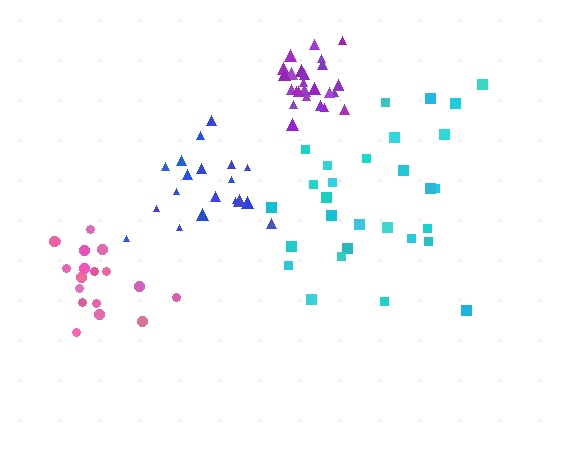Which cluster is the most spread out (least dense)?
Cyan.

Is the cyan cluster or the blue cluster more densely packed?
Blue.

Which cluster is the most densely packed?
Purple.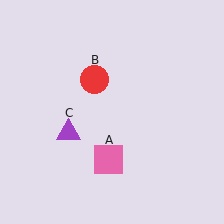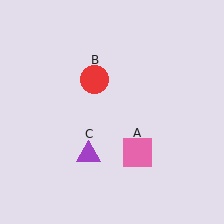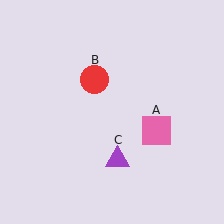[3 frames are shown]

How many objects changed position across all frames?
2 objects changed position: pink square (object A), purple triangle (object C).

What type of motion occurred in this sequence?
The pink square (object A), purple triangle (object C) rotated counterclockwise around the center of the scene.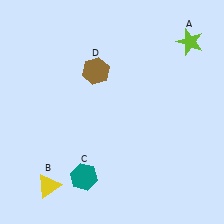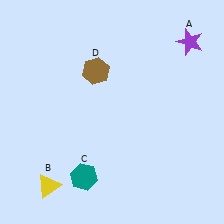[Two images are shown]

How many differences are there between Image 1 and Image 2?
There is 1 difference between the two images.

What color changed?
The star (A) changed from lime in Image 1 to purple in Image 2.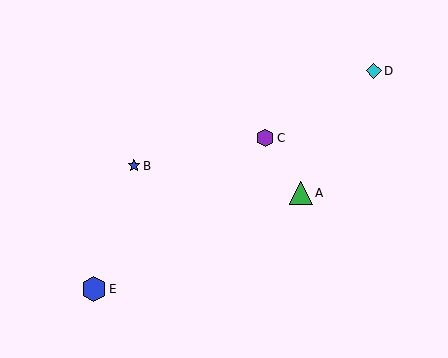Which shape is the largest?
The blue hexagon (labeled E) is the largest.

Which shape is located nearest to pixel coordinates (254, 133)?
The purple hexagon (labeled C) at (265, 138) is nearest to that location.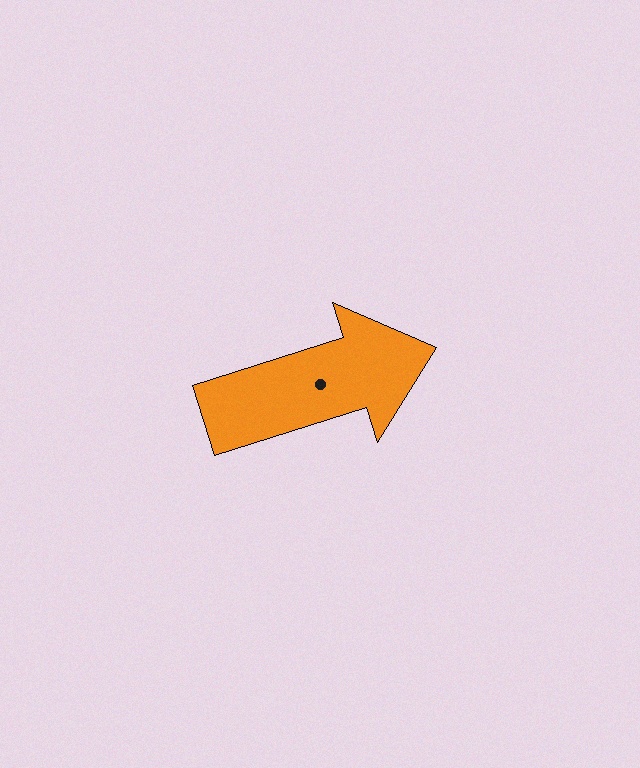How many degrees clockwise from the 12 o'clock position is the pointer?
Approximately 72 degrees.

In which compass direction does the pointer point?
East.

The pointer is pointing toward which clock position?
Roughly 2 o'clock.